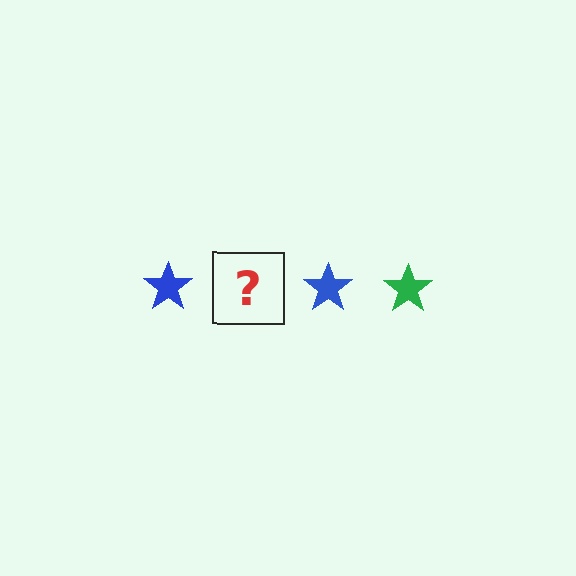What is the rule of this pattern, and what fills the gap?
The rule is that the pattern cycles through blue, green stars. The gap should be filled with a green star.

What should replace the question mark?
The question mark should be replaced with a green star.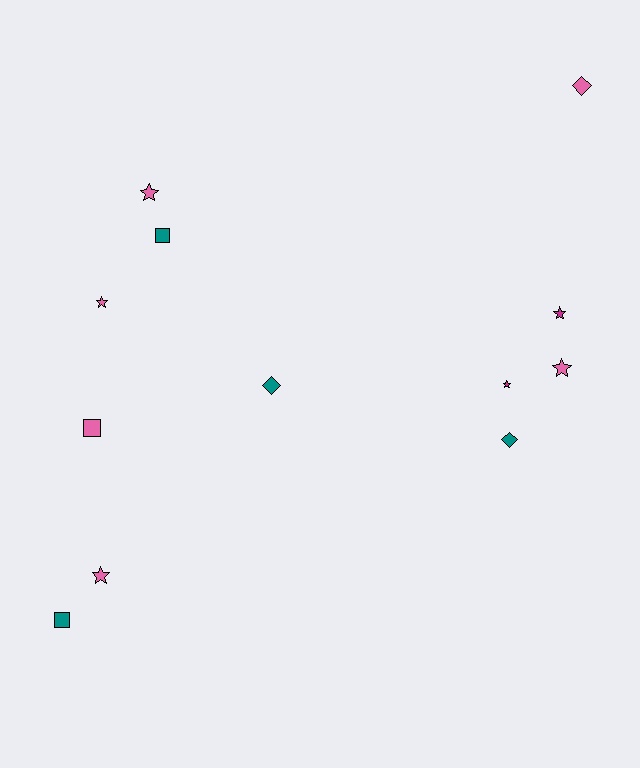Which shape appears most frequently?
Star, with 6 objects.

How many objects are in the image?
There are 12 objects.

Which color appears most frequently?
Pink, with 6 objects.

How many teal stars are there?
There are no teal stars.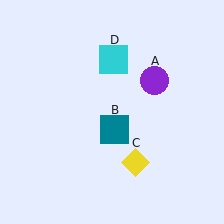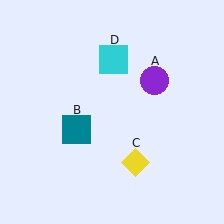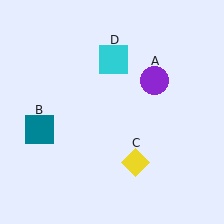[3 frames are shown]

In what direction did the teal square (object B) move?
The teal square (object B) moved left.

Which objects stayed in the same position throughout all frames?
Purple circle (object A) and yellow diamond (object C) and cyan square (object D) remained stationary.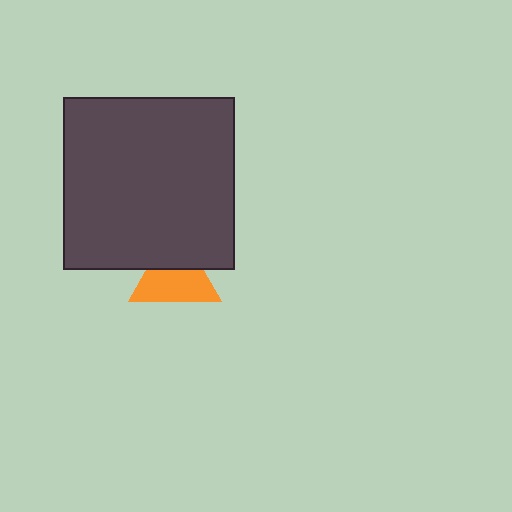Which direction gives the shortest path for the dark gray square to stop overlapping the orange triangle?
Moving up gives the shortest separation.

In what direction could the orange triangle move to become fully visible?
The orange triangle could move down. That would shift it out from behind the dark gray square entirely.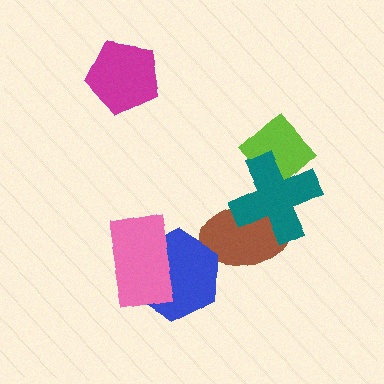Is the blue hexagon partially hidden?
Yes, it is partially covered by another shape.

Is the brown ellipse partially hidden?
Yes, it is partially covered by another shape.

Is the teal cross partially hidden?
No, no other shape covers it.